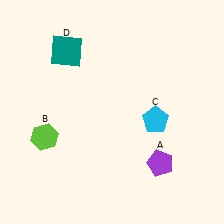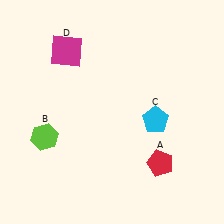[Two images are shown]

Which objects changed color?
A changed from purple to red. D changed from teal to magenta.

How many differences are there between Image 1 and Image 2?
There are 2 differences between the two images.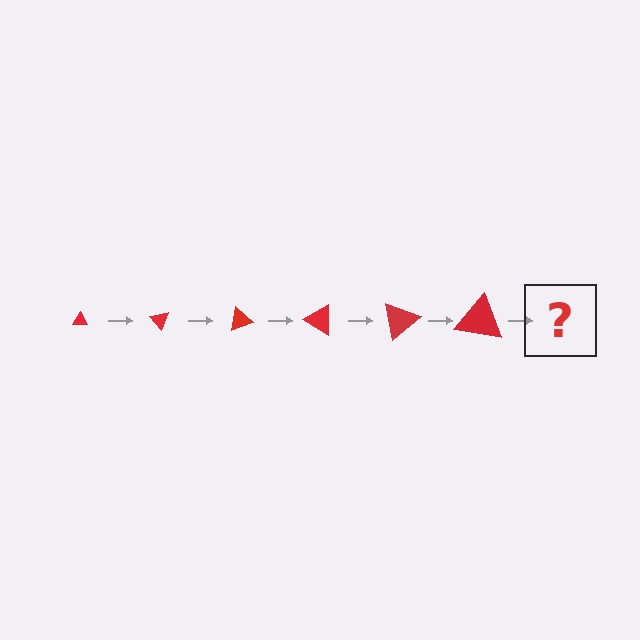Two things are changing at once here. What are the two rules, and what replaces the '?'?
The two rules are that the triangle grows larger each step and it rotates 50 degrees each step. The '?' should be a triangle, larger than the previous one and rotated 300 degrees from the start.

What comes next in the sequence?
The next element should be a triangle, larger than the previous one and rotated 300 degrees from the start.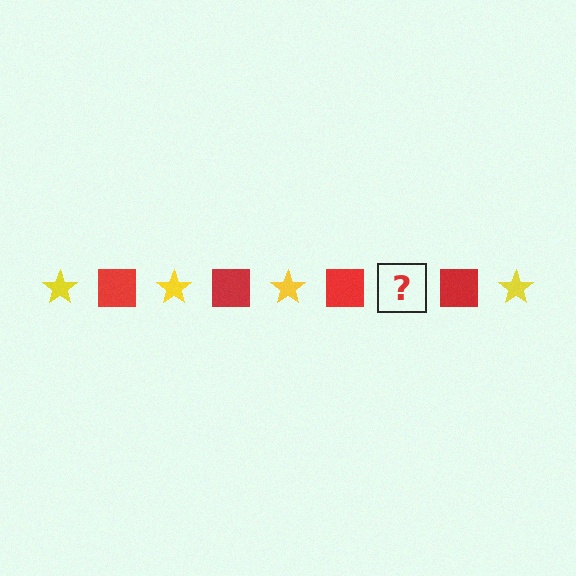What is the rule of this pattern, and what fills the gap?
The rule is that the pattern alternates between yellow star and red square. The gap should be filled with a yellow star.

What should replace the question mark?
The question mark should be replaced with a yellow star.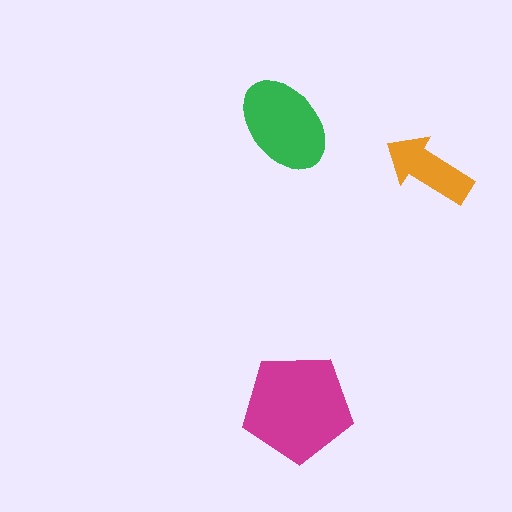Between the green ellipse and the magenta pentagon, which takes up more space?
The magenta pentagon.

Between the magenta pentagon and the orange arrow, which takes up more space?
The magenta pentagon.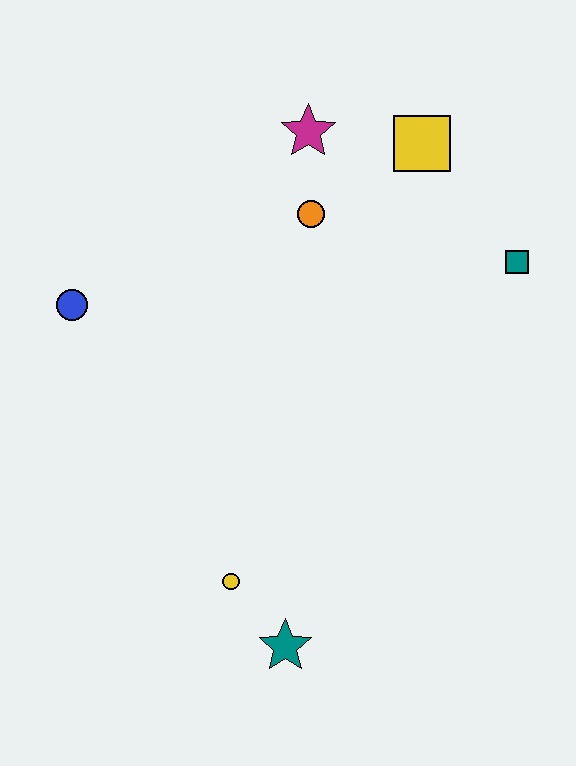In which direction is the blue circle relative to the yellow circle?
The blue circle is above the yellow circle.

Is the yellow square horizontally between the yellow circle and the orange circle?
No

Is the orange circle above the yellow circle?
Yes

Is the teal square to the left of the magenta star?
No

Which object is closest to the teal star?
The yellow circle is closest to the teal star.